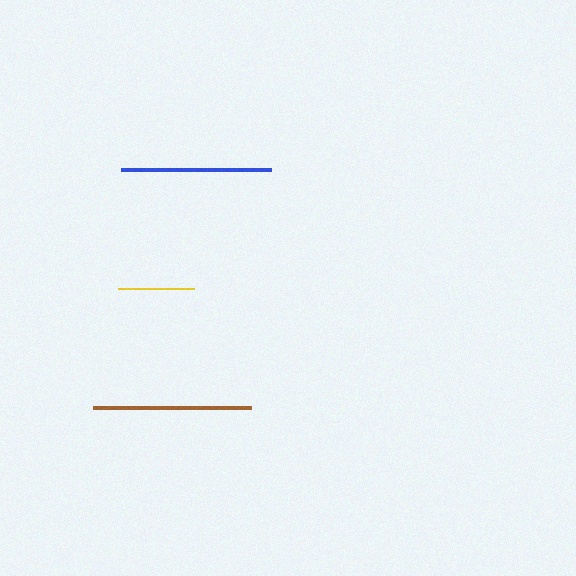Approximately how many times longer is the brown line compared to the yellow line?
The brown line is approximately 2.1 times the length of the yellow line.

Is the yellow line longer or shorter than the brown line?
The brown line is longer than the yellow line.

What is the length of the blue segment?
The blue segment is approximately 150 pixels long.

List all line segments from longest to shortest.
From longest to shortest: brown, blue, yellow.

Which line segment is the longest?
The brown line is the longest at approximately 158 pixels.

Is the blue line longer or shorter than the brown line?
The brown line is longer than the blue line.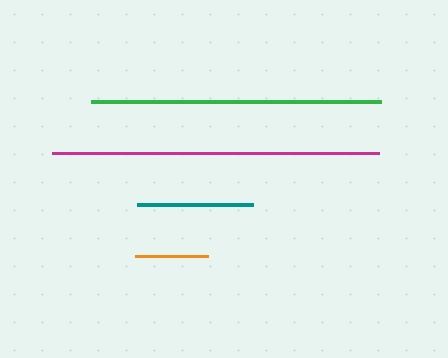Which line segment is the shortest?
The orange line is the shortest at approximately 73 pixels.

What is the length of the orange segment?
The orange segment is approximately 73 pixels long.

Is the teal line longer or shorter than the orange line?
The teal line is longer than the orange line.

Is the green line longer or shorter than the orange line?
The green line is longer than the orange line.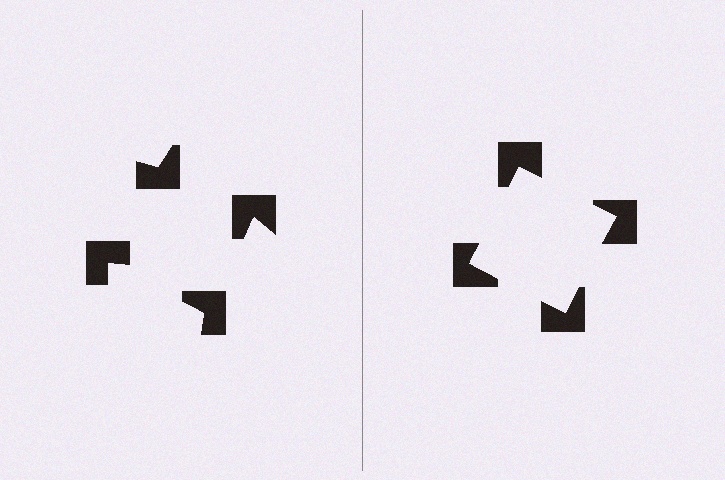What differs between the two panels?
The notched squares are positioned identically on both sides; only the wedge orientations differ. On the right they align to a square; on the left they are misaligned.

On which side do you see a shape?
An illusory square appears on the right side. On the left side the wedge cuts are rotated, so no coherent shape forms.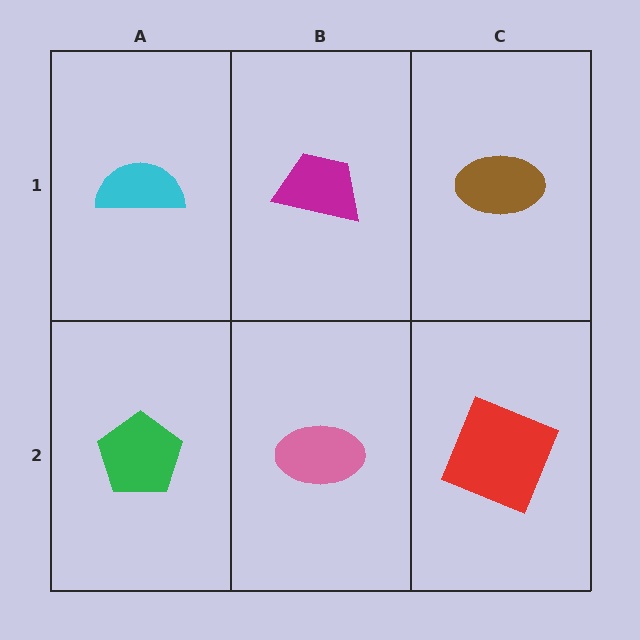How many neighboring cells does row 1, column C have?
2.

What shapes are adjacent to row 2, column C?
A brown ellipse (row 1, column C), a pink ellipse (row 2, column B).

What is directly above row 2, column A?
A cyan semicircle.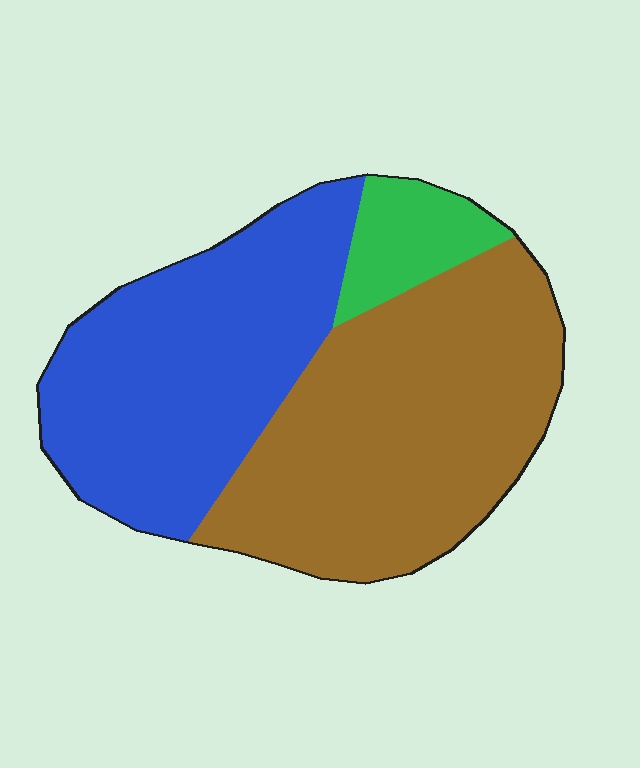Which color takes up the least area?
Green, at roughly 10%.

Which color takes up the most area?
Brown, at roughly 50%.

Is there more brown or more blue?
Brown.